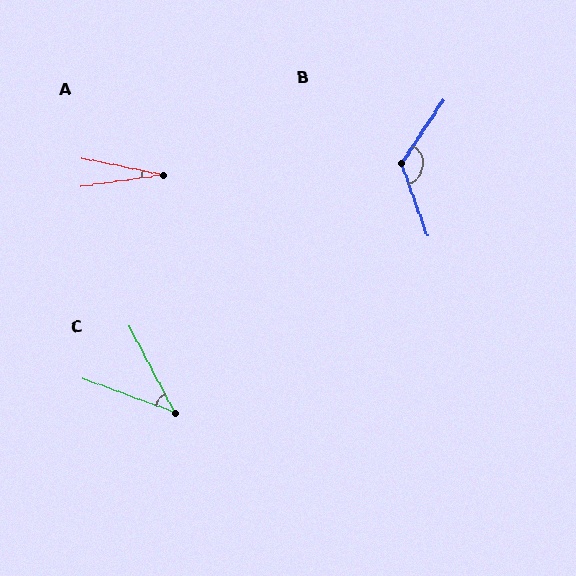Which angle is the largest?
B, at approximately 126 degrees.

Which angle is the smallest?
A, at approximately 19 degrees.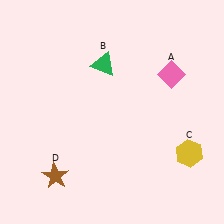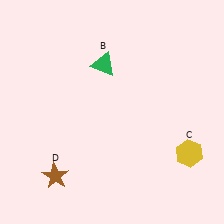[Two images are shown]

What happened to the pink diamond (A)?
The pink diamond (A) was removed in Image 2. It was in the top-right area of Image 1.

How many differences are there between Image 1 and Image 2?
There is 1 difference between the two images.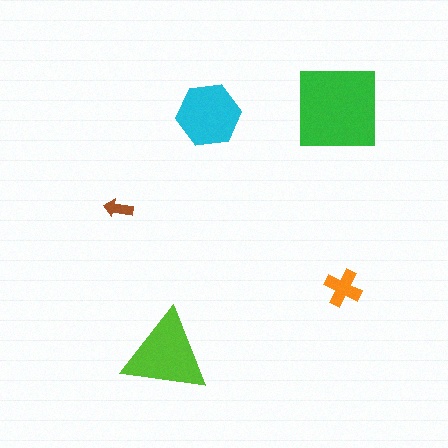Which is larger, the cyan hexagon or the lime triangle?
The lime triangle.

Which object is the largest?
The green square.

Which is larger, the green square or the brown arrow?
The green square.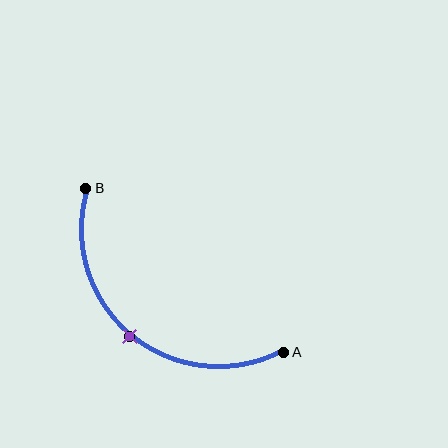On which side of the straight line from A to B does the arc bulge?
The arc bulges below and to the left of the straight line connecting A and B.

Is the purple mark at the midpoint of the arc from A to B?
Yes. The purple mark lies on the arc at equal arc-length from both A and B — it is the arc midpoint.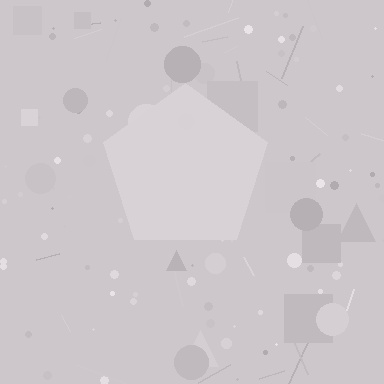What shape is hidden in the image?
A pentagon is hidden in the image.